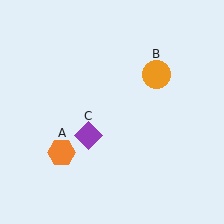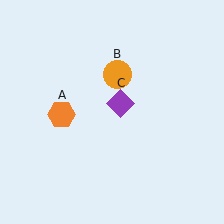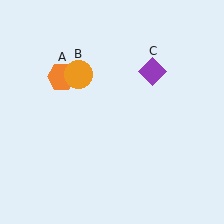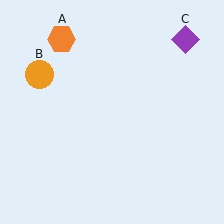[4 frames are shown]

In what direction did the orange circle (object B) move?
The orange circle (object B) moved left.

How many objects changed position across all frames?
3 objects changed position: orange hexagon (object A), orange circle (object B), purple diamond (object C).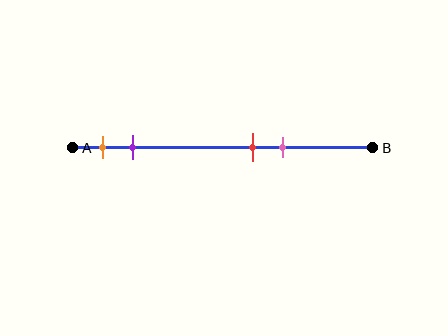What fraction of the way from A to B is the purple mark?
The purple mark is approximately 20% (0.2) of the way from A to B.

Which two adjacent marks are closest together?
The red and pink marks are the closest adjacent pair.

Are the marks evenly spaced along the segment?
No, the marks are not evenly spaced.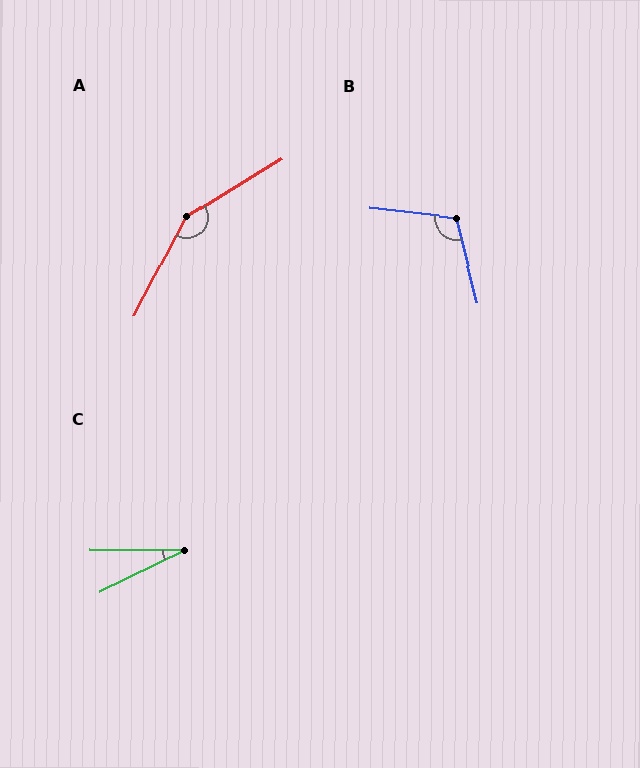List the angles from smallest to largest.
C (26°), B (111°), A (149°).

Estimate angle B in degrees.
Approximately 111 degrees.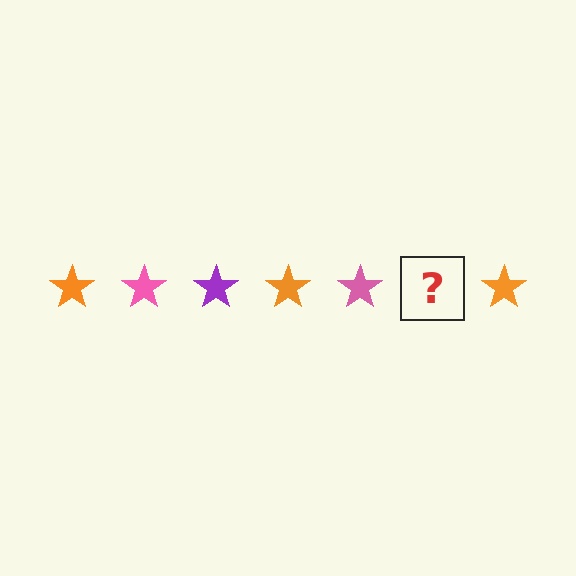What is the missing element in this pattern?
The missing element is a purple star.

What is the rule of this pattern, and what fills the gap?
The rule is that the pattern cycles through orange, pink, purple stars. The gap should be filled with a purple star.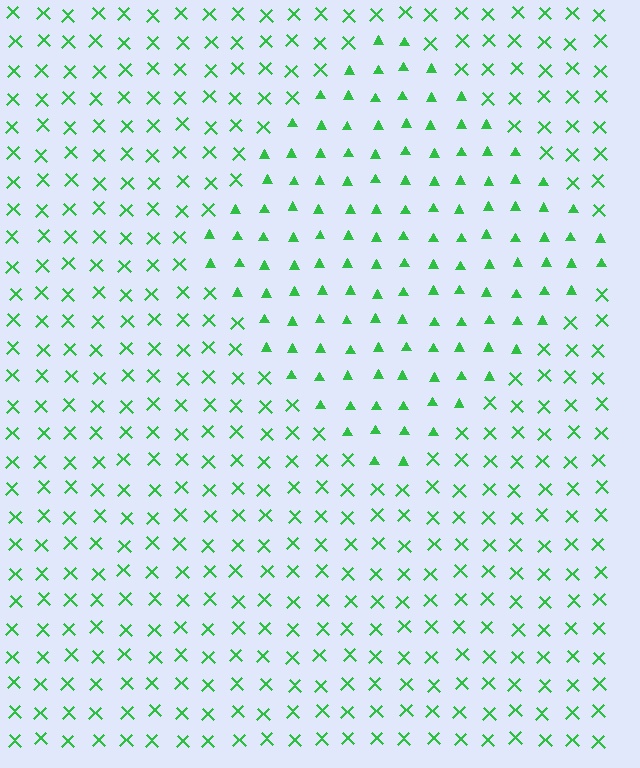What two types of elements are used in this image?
The image uses triangles inside the diamond region and X marks outside it.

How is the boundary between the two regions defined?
The boundary is defined by a change in element shape: triangles inside vs. X marks outside. All elements share the same color and spacing.